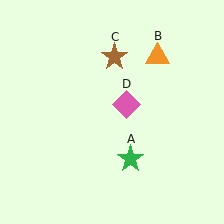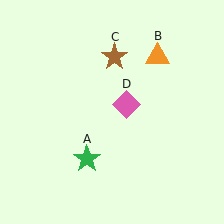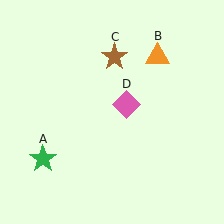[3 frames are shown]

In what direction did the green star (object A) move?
The green star (object A) moved left.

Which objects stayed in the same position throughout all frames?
Orange triangle (object B) and brown star (object C) and pink diamond (object D) remained stationary.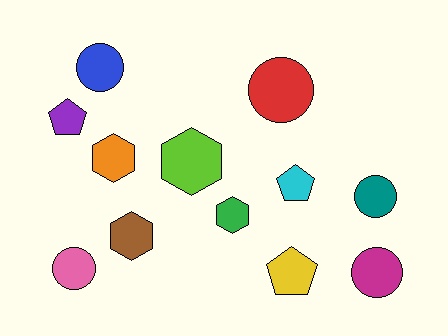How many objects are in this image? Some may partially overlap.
There are 12 objects.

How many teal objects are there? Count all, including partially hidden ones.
There is 1 teal object.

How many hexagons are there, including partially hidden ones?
There are 4 hexagons.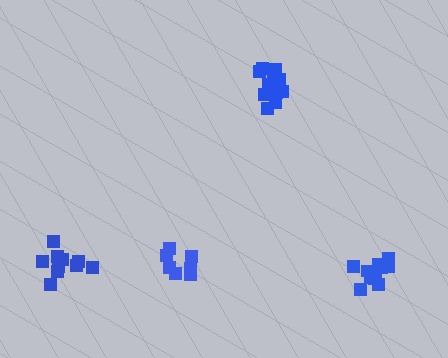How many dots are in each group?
Group 1: 10 dots, Group 2: 12 dots, Group 3: 7 dots, Group 4: 11 dots (40 total).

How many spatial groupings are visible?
There are 4 spatial groupings.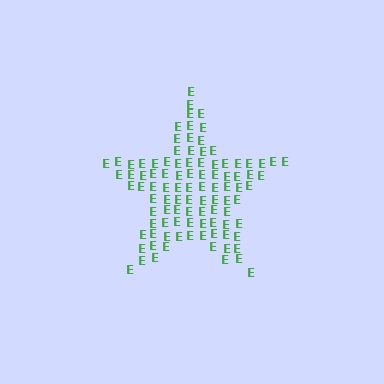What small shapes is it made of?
It is made of small letter E's.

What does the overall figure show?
The overall figure shows a star.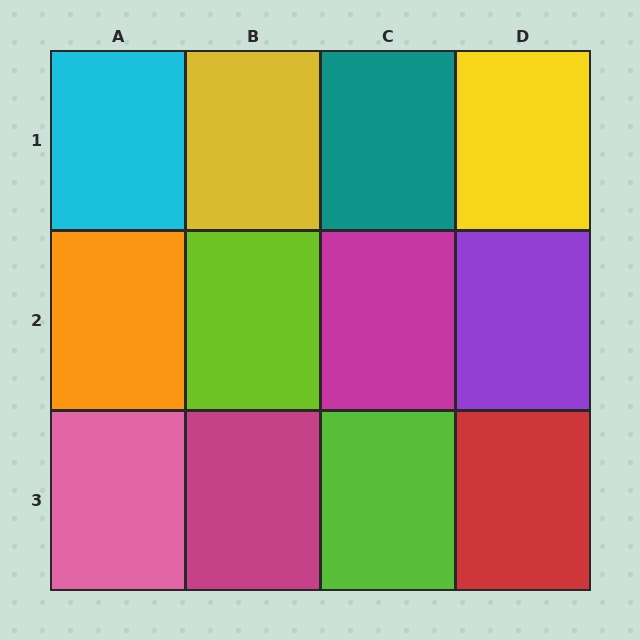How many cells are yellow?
2 cells are yellow.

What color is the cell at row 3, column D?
Red.